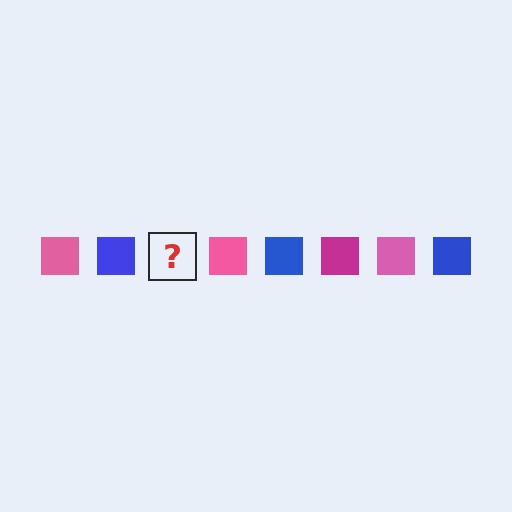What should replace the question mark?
The question mark should be replaced with a magenta square.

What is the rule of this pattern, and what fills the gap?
The rule is that the pattern cycles through pink, blue, magenta squares. The gap should be filled with a magenta square.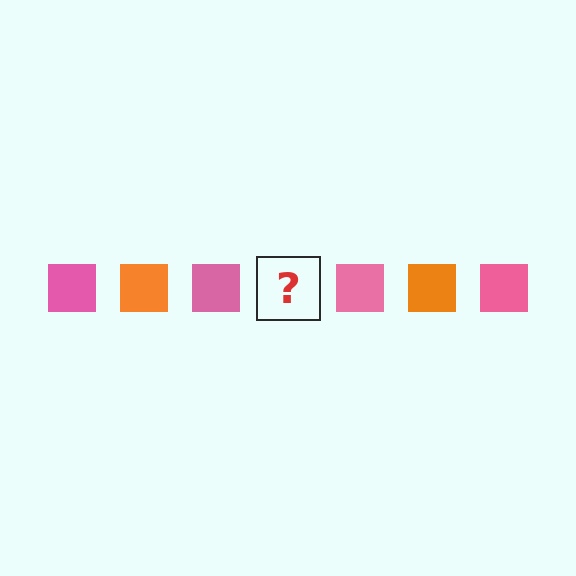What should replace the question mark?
The question mark should be replaced with an orange square.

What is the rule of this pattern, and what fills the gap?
The rule is that the pattern cycles through pink, orange squares. The gap should be filled with an orange square.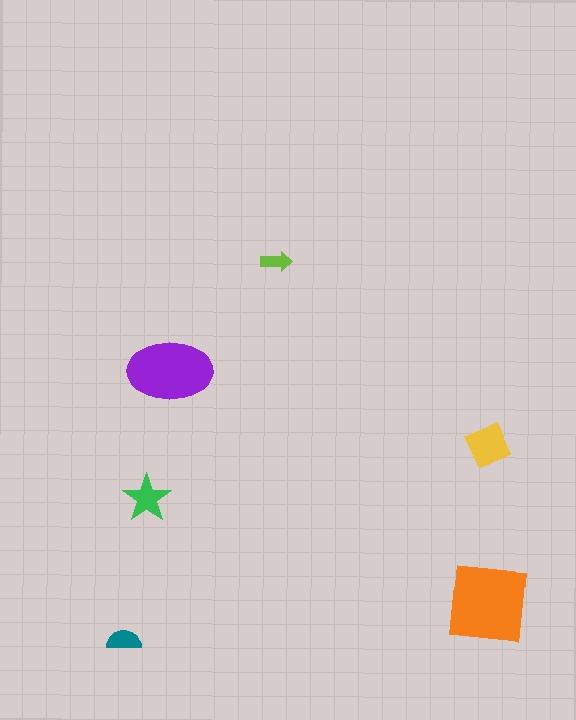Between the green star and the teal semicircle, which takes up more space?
The green star.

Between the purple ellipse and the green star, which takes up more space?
The purple ellipse.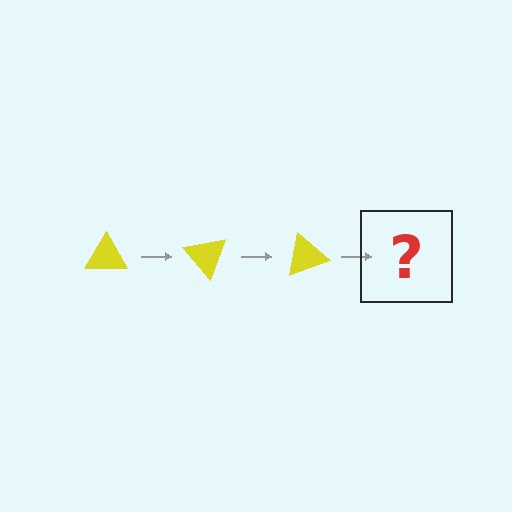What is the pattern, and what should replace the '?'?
The pattern is that the triangle rotates 50 degrees each step. The '?' should be a yellow triangle rotated 150 degrees.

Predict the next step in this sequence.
The next step is a yellow triangle rotated 150 degrees.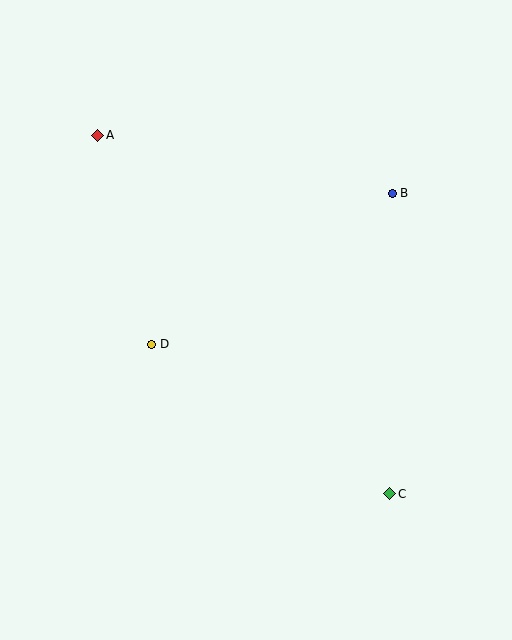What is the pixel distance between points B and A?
The distance between B and A is 300 pixels.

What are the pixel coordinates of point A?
Point A is at (98, 135).